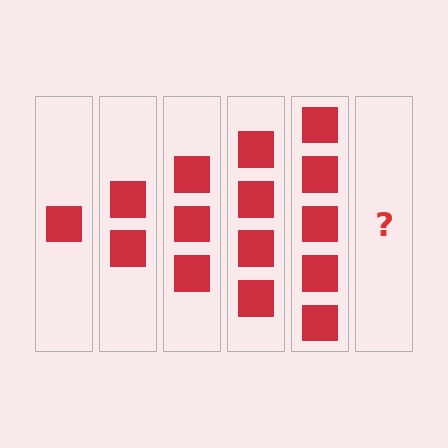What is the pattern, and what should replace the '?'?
The pattern is that each step adds one more square. The '?' should be 6 squares.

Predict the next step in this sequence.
The next step is 6 squares.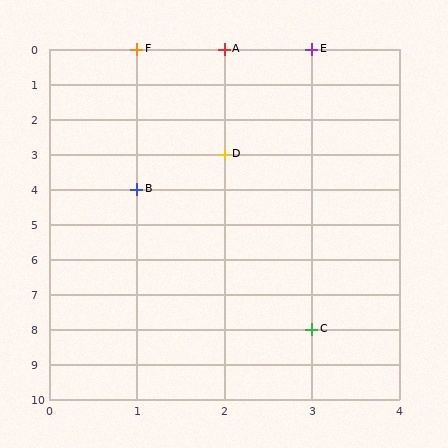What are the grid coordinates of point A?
Point A is at grid coordinates (2, 0).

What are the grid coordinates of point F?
Point F is at grid coordinates (1, 0).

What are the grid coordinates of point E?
Point E is at grid coordinates (3, 0).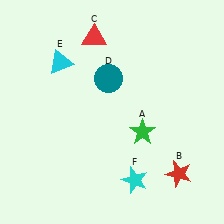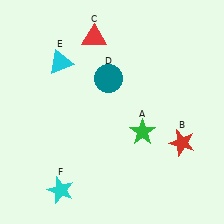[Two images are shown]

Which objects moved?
The objects that moved are: the red star (B), the cyan star (F).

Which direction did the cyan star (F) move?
The cyan star (F) moved left.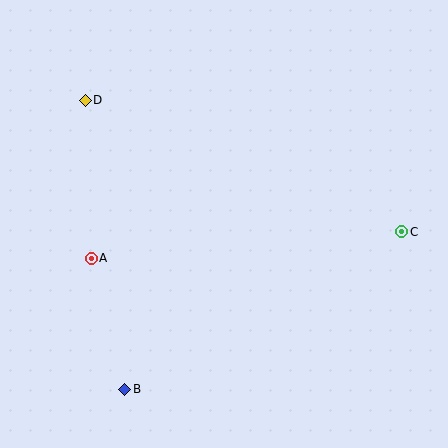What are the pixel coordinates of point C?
Point C is at (402, 232).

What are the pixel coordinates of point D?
Point D is at (85, 100).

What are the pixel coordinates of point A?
Point A is at (91, 258).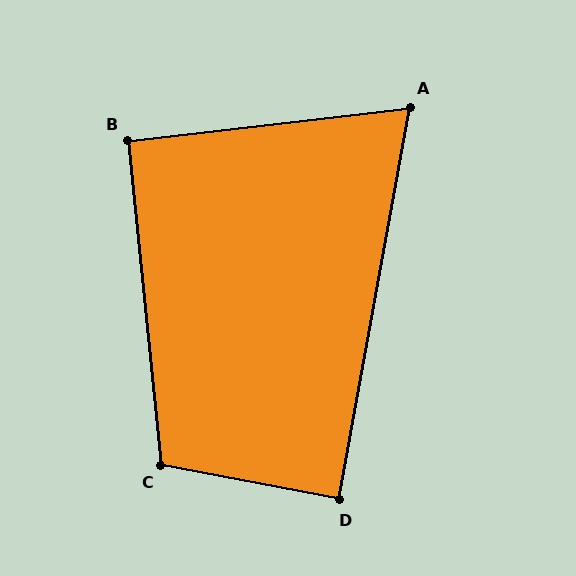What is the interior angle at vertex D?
Approximately 89 degrees (approximately right).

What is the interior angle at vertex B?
Approximately 91 degrees (approximately right).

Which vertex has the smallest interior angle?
A, at approximately 73 degrees.